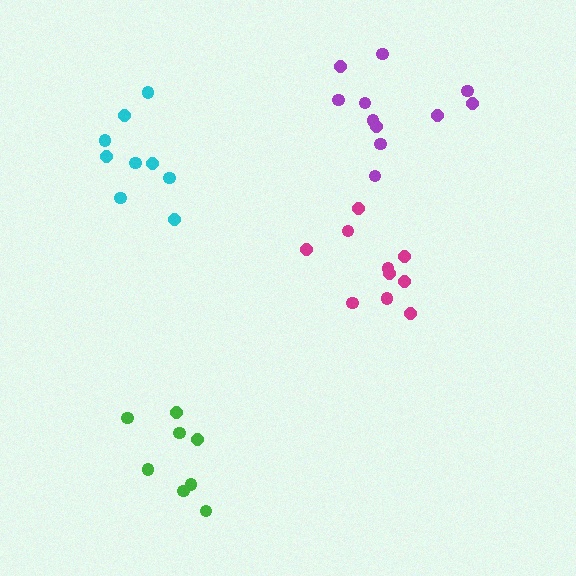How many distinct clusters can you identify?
There are 4 distinct clusters.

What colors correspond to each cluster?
The clusters are colored: cyan, purple, magenta, green.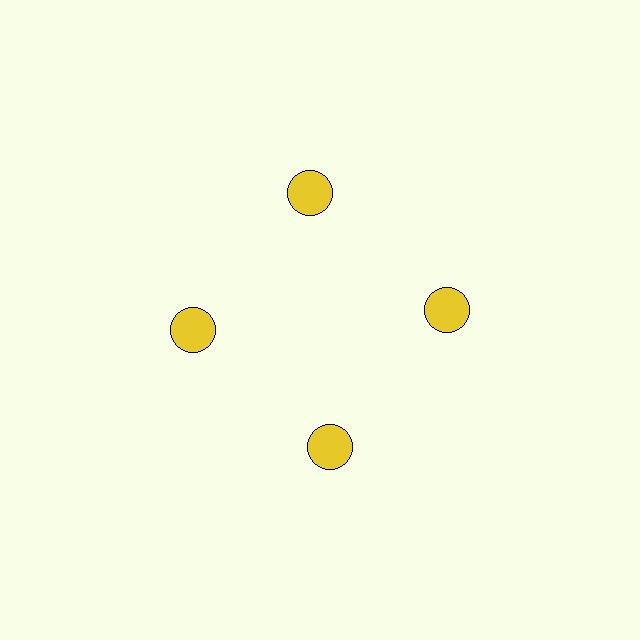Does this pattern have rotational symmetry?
Yes, this pattern has 4-fold rotational symmetry. It looks the same after rotating 90 degrees around the center.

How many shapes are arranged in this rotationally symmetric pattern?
There are 4 shapes, arranged in 4 groups of 1.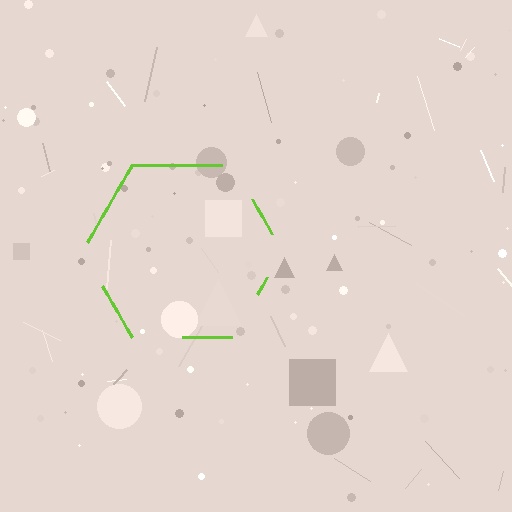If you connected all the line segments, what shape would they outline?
They would outline a hexagon.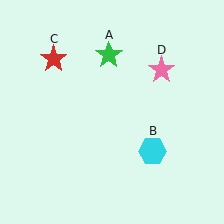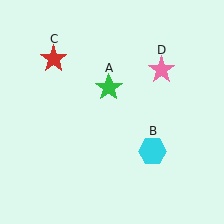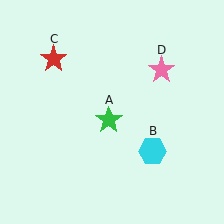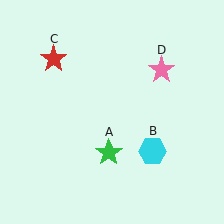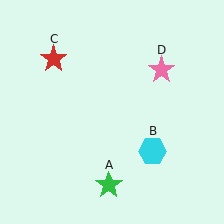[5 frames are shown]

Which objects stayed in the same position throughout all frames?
Cyan hexagon (object B) and red star (object C) and pink star (object D) remained stationary.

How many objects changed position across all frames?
1 object changed position: green star (object A).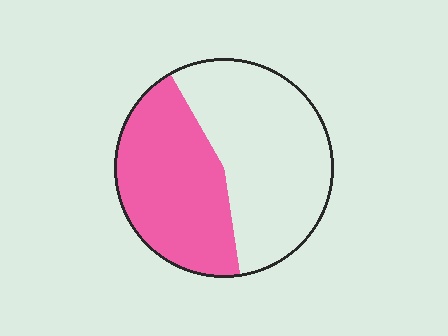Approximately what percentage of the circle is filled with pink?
Approximately 45%.